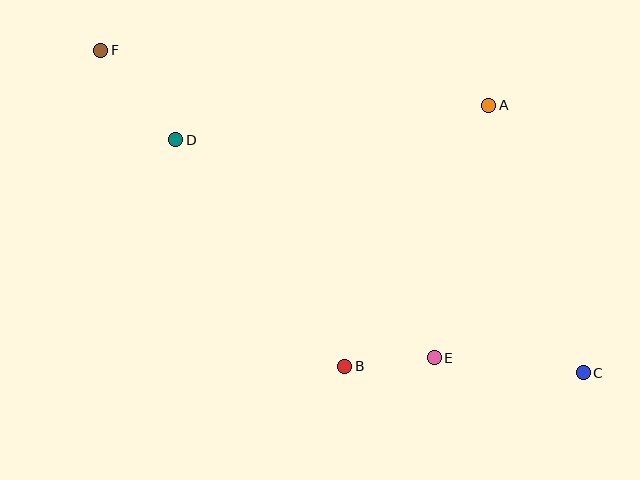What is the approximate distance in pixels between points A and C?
The distance between A and C is approximately 283 pixels.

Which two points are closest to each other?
Points B and E are closest to each other.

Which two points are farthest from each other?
Points C and F are farthest from each other.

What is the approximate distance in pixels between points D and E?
The distance between D and E is approximately 338 pixels.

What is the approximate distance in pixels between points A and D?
The distance between A and D is approximately 315 pixels.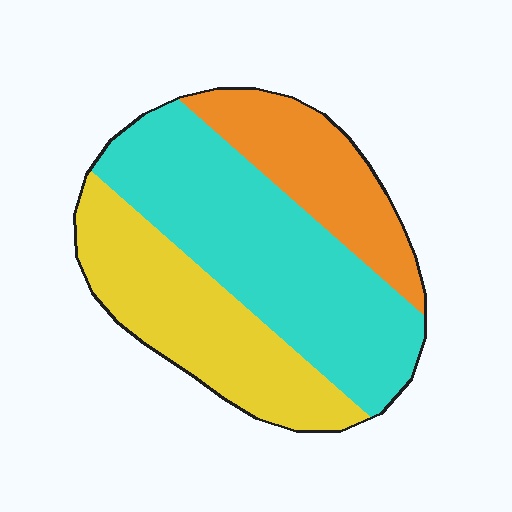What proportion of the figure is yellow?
Yellow takes up between a sixth and a third of the figure.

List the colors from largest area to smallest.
From largest to smallest: cyan, yellow, orange.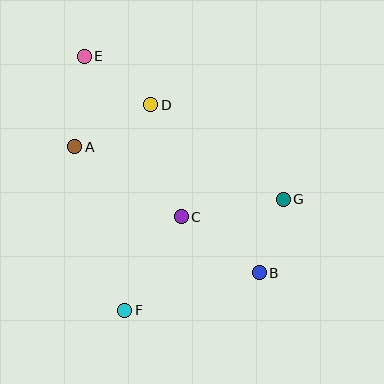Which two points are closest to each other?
Points B and G are closest to each other.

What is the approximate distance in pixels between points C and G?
The distance between C and G is approximately 103 pixels.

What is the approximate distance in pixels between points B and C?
The distance between B and C is approximately 96 pixels.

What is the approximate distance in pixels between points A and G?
The distance between A and G is approximately 215 pixels.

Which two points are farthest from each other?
Points B and E are farthest from each other.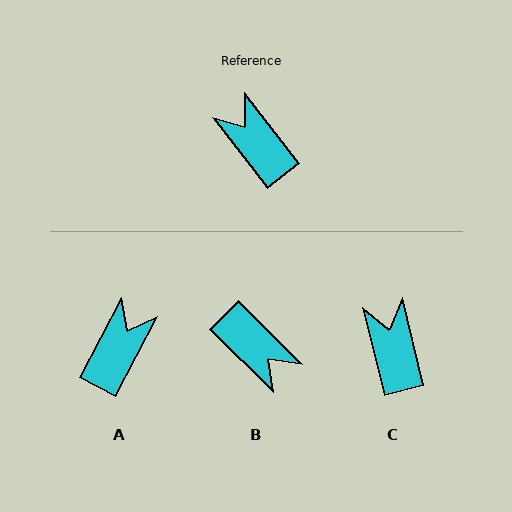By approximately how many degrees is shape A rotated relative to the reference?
Approximately 66 degrees clockwise.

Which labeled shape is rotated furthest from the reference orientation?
B, about 173 degrees away.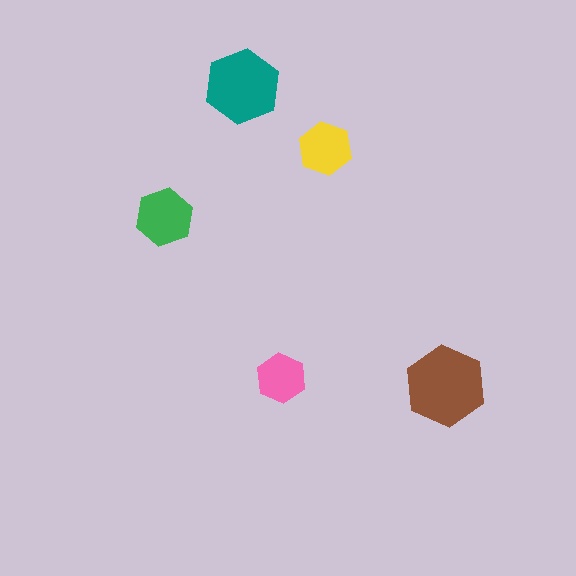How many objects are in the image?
There are 5 objects in the image.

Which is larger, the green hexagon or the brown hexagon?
The brown one.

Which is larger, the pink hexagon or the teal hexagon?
The teal one.